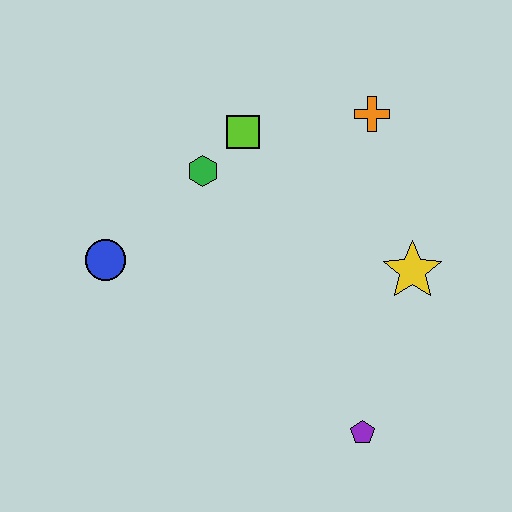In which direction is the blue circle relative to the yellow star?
The blue circle is to the left of the yellow star.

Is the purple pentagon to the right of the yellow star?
No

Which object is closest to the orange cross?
The lime square is closest to the orange cross.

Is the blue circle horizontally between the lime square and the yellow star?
No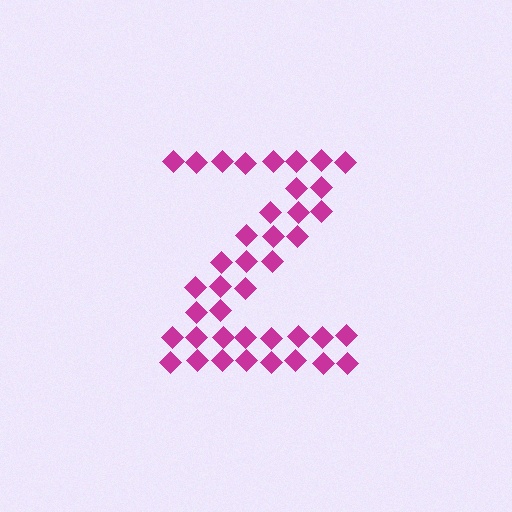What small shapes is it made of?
It is made of small diamonds.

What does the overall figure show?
The overall figure shows the letter Z.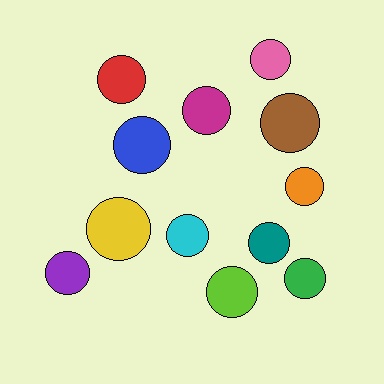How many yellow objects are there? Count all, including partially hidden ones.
There is 1 yellow object.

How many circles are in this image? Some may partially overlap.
There are 12 circles.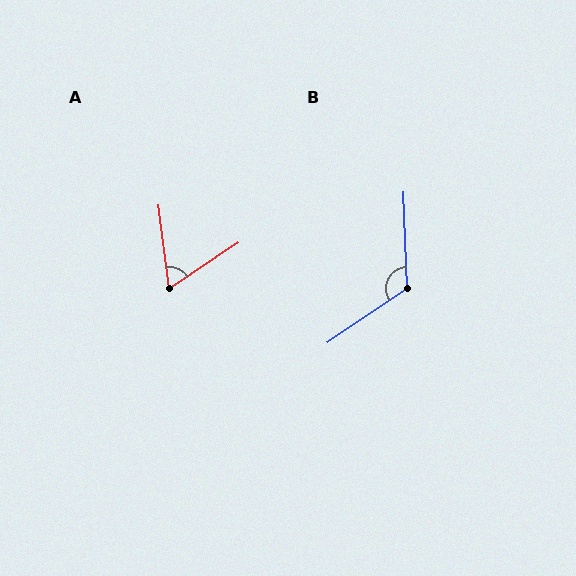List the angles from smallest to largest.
A (63°), B (122°).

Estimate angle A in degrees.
Approximately 63 degrees.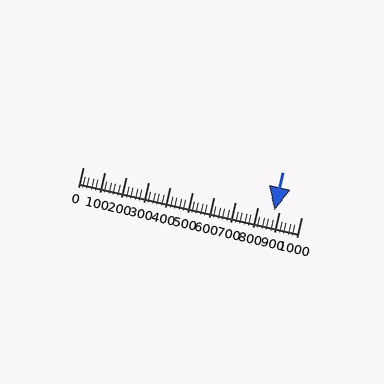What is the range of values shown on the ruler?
The ruler shows values from 0 to 1000.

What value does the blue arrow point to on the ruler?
The blue arrow points to approximately 878.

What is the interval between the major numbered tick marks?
The major tick marks are spaced 100 units apart.